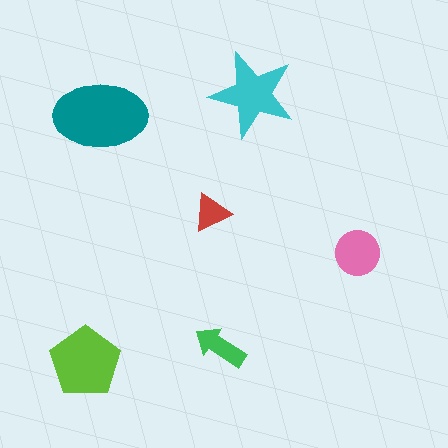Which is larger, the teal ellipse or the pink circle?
The teal ellipse.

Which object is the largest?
The teal ellipse.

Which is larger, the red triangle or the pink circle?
The pink circle.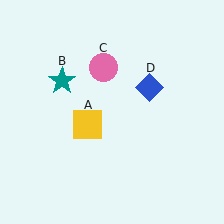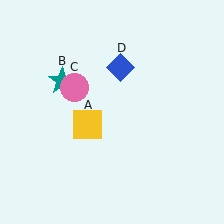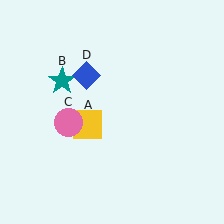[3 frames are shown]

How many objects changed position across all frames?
2 objects changed position: pink circle (object C), blue diamond (object D).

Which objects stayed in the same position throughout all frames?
Yellow square (object A) and teal star (object B) remained stationary.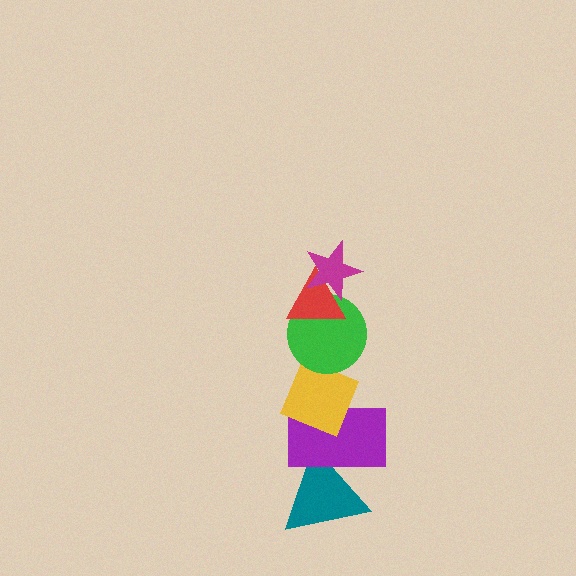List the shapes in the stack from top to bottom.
From top to bottom: the magenta star, the red triangle, the green circle, the yellow diamond, the purple rectangle, the teal triangle.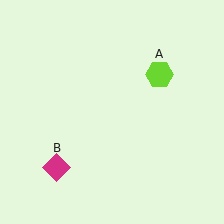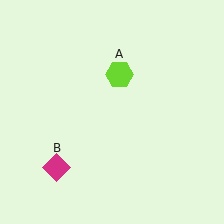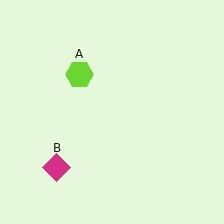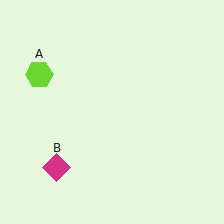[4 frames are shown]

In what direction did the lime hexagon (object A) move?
The lime hexagon (object A) moved left.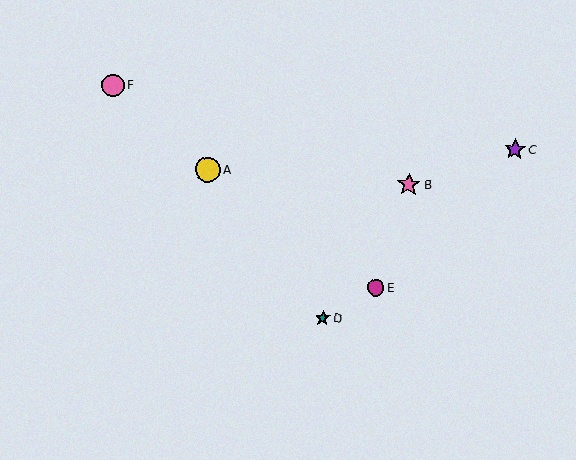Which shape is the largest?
The yellow circle (labeled A) is the largest.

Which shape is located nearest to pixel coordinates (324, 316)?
The teal star (labeled D) at (323, 318) is nearest to that location.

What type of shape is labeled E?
Shape E is a magenta circle.